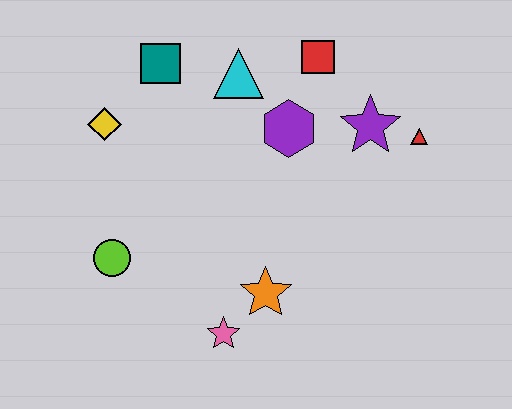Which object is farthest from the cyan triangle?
The pink star is farthest from the cyan triangle.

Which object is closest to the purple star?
The red triangle is closest to the purple star.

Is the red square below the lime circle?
No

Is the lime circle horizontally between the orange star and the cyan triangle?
No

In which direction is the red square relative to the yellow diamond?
The red square is to the right of the yellow diamond.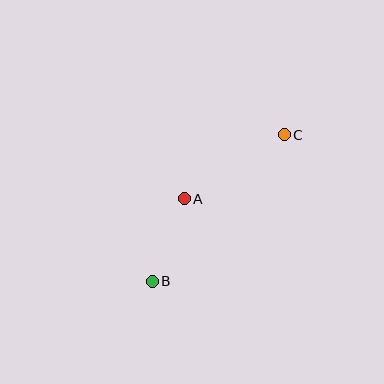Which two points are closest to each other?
Points A and B are closest to each other.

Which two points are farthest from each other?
Points B and C are farthest from each other.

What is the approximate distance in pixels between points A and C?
The distance between A and C is approximately 119 pixels.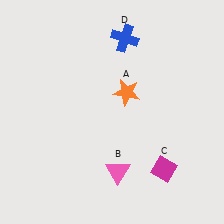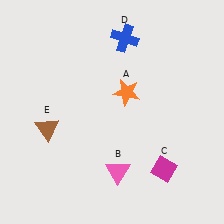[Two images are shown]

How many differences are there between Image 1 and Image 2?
There is 1 difference between the two images.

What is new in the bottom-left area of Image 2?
A brown triangle (E) was added in the bottom-left area of Image 2.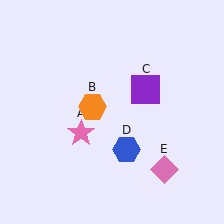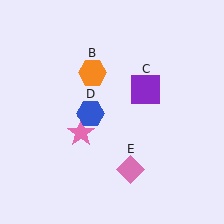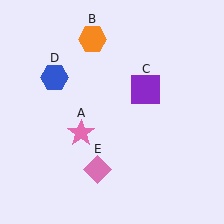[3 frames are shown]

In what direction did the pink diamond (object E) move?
The pink diamond (object E) moved left.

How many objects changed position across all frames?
3 objects changed position: orange hexagon (object B), blue hexagon (object D), pink diamond (object E).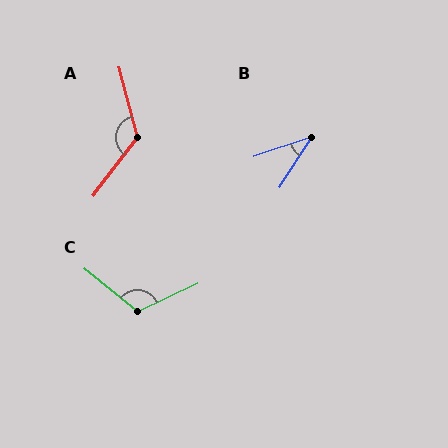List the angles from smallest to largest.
B (38°), C (116°), A (128°).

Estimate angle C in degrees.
Approximately 116 degrees.